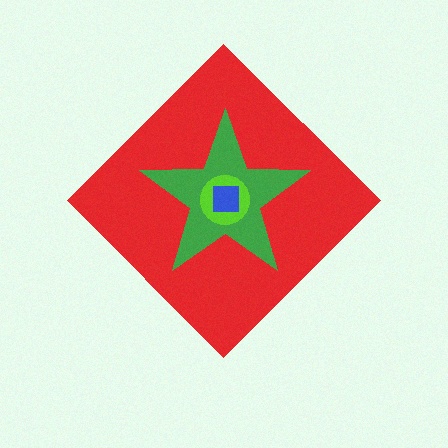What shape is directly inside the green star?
The lime circle.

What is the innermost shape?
The blue square.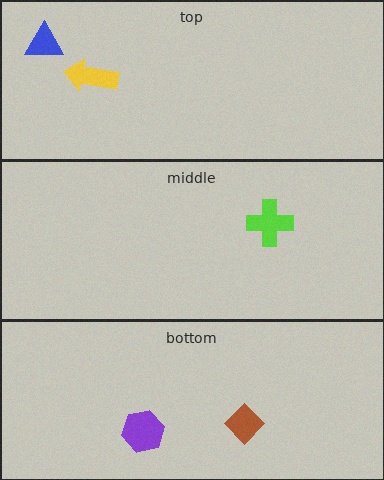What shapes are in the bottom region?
The purple hexagon, the brown diamond.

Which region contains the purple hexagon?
The bottom region.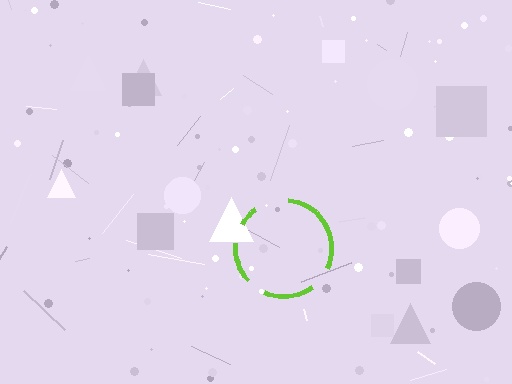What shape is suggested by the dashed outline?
The dashed outline suggests a circle.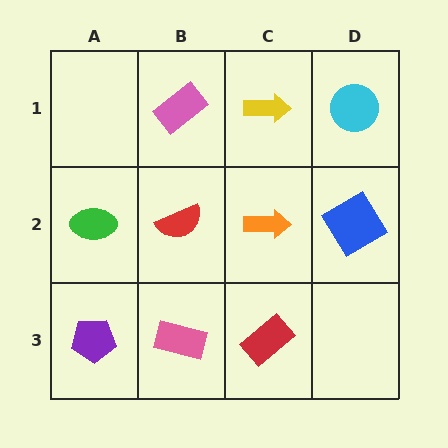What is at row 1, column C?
A yellow arrow.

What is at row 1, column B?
A pink rectangle.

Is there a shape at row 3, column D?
No, that cell is empty.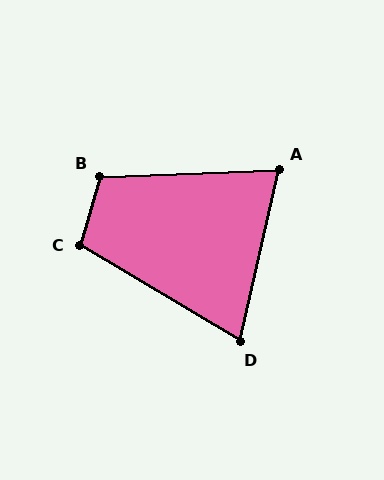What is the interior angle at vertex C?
Approximately 105 degrees (obtuse).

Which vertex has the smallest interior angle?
D, at approximately 72 degrees.